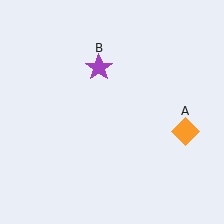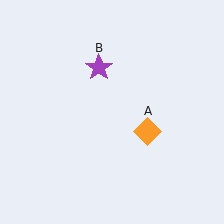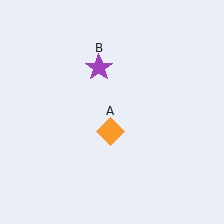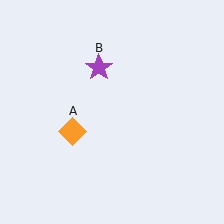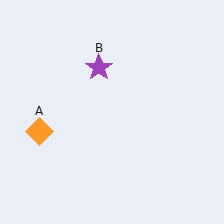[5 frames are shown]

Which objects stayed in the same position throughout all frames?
Purple star (object B) remained stationary.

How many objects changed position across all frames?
1 object changed position: orange diamond (object A).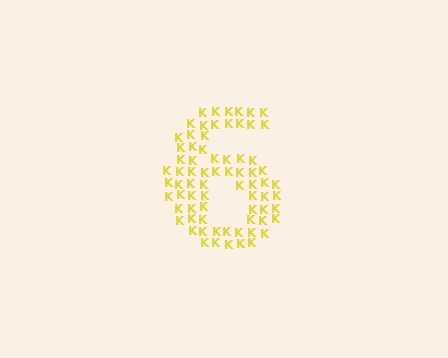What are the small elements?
The small elements are letter K's.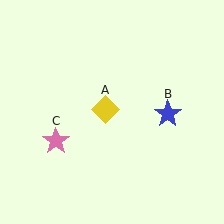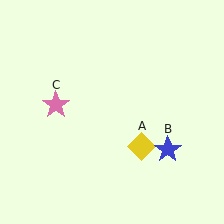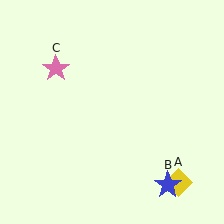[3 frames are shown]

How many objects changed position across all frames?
3 objects changed position: yellow diamond (object A), blue star (object B), pink star (object C).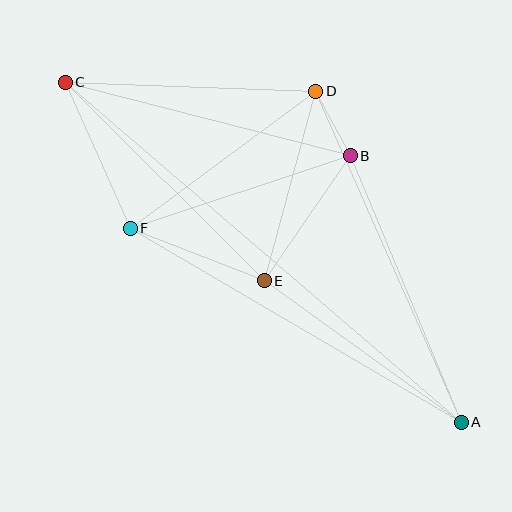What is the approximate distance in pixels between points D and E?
The distance between D and E is approximately 197 pixels.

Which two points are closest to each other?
Points B and D are closest to each other.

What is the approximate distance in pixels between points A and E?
The distance between A and E is approximately 242 pixels.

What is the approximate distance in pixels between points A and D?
The distance between A and D is approximately 362 pixels.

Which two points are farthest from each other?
Points A and C are farthest from each other.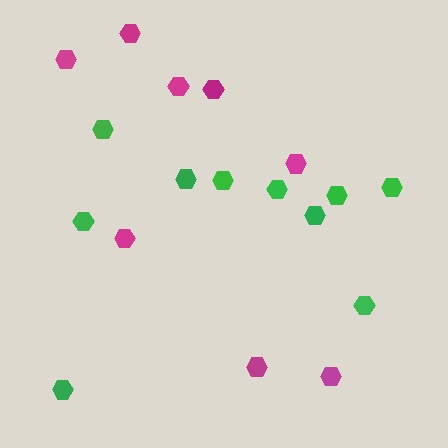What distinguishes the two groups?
There are 2 groups: one group of green hexagons (10) and one group of magenta hexagons (8).